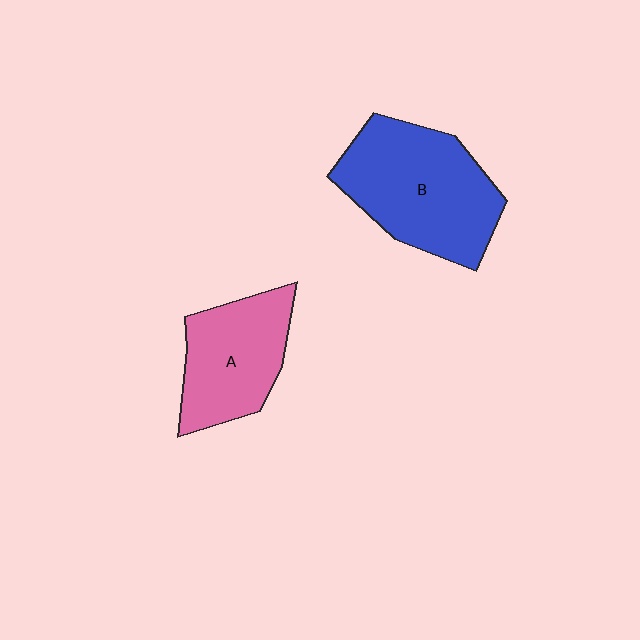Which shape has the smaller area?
Shape A (pink).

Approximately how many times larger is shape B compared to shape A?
Approximately 1.4 times.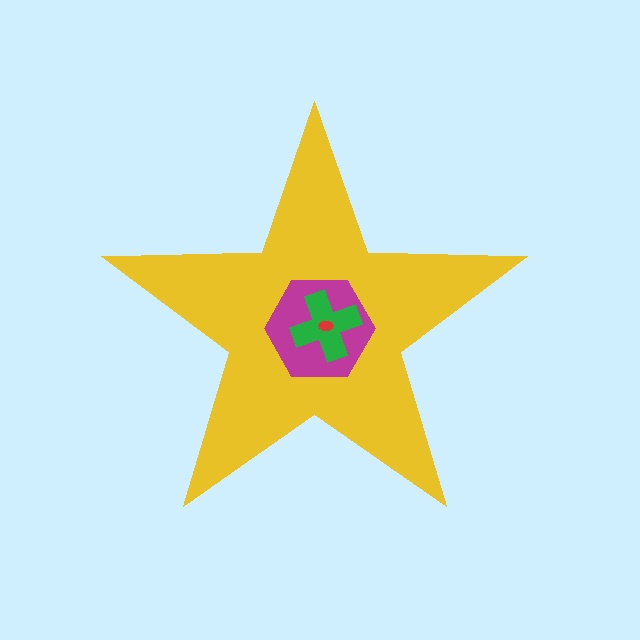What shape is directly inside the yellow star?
The magenta hexagon.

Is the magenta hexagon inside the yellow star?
Yes.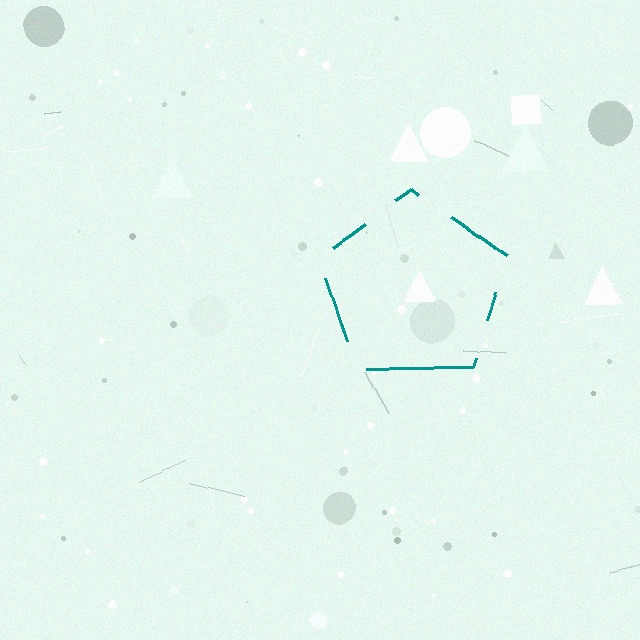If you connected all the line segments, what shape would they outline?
They would outline a pentagon.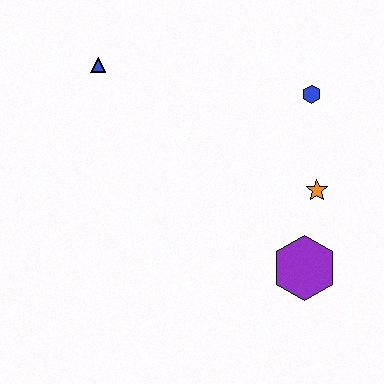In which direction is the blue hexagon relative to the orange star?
The blue hexagon is above the orange star.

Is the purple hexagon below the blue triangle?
Yes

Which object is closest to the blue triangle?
The blue hexagon is closest to the blue triangle.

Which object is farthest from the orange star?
The blue triangle is farthest from the orange star.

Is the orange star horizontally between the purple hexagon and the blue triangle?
No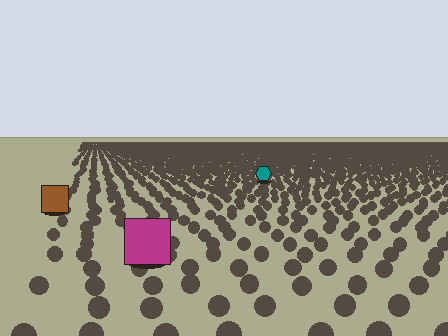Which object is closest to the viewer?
The magenta square is closest. The texture marks near it are larger and more spread out.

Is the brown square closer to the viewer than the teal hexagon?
Yes. The brown square is closer — you can tell from the texture gradient: the ground texture is coarser near it.